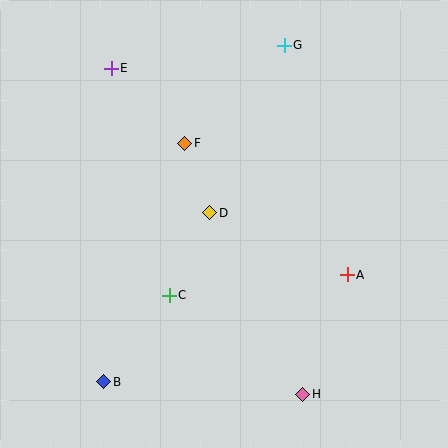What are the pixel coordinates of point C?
Point C is at (169, 295).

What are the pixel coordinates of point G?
Point G is at (284, 45).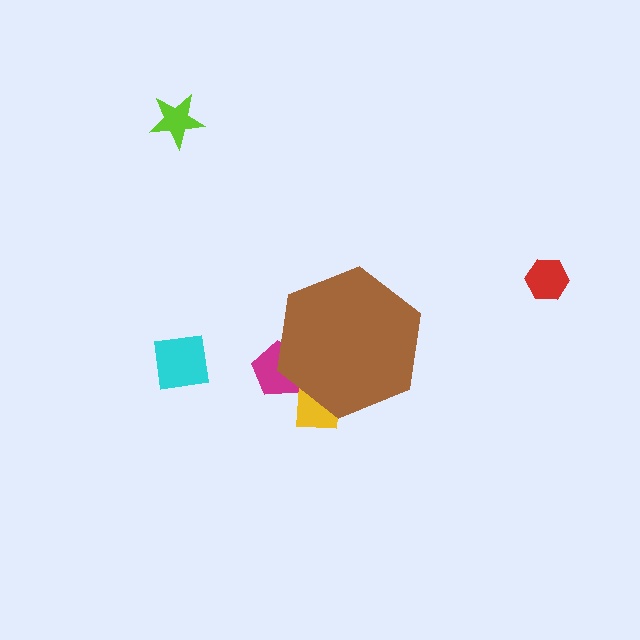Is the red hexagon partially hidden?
No, the red hexagon is fully visible.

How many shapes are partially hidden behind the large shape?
2 shapes are partially hidden.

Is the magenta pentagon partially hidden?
Yes, the magenta pentagon is partially hidden behind the brown hexagon.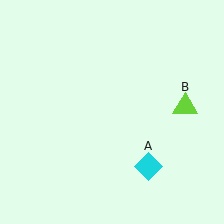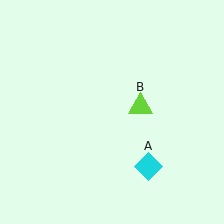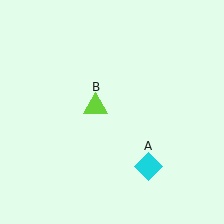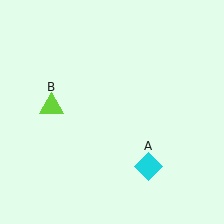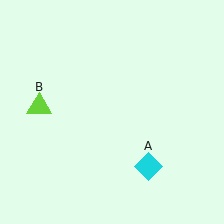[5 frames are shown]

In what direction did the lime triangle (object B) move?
The lime triangle (object B) moved left.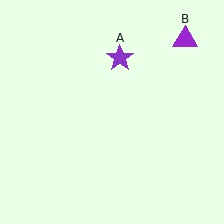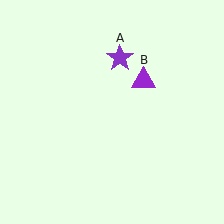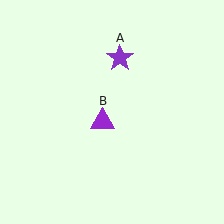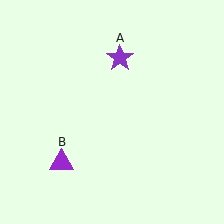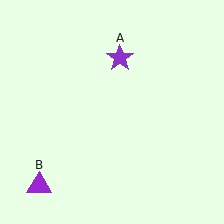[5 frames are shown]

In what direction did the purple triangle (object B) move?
The purple triangle (object B) moved down and to the left.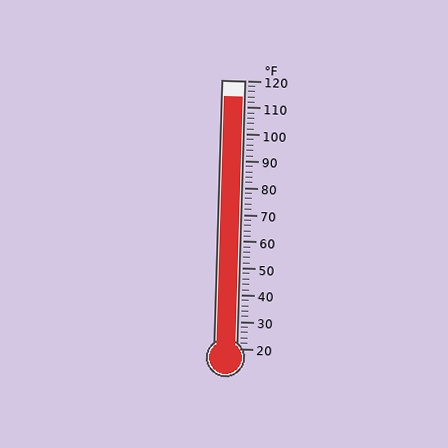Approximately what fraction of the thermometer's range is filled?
The thermometer is filled to approximately 95% of its range.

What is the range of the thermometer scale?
The thermometer scale ranges from 20°F to 120°F.